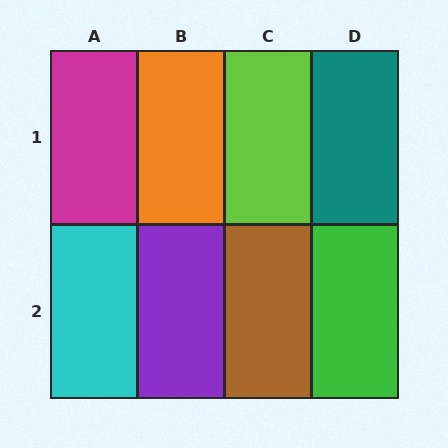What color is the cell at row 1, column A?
Magenta.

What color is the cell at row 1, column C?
Lime.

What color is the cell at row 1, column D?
Teal.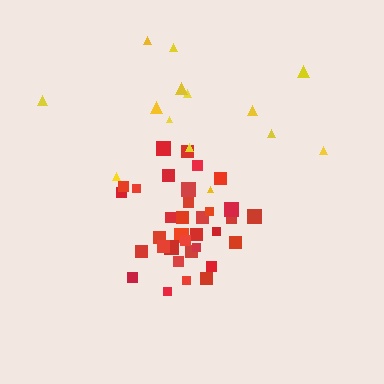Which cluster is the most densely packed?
Red.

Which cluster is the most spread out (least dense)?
Yellow.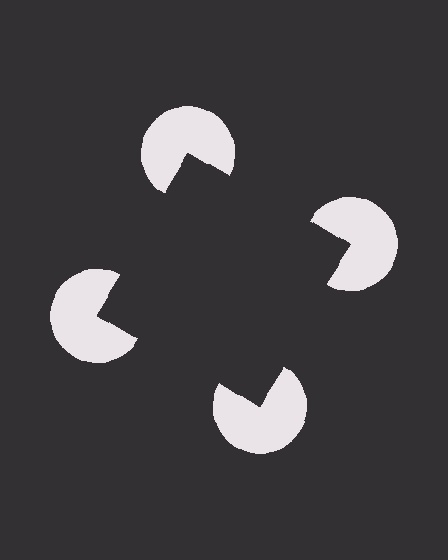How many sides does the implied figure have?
4 sides.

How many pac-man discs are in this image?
There are 4 — one at each vertex of the illusory square.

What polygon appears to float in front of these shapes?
An illusory square — its edges are inferred from the aligned wedge cuts in the pac-man discs, not physically drawn.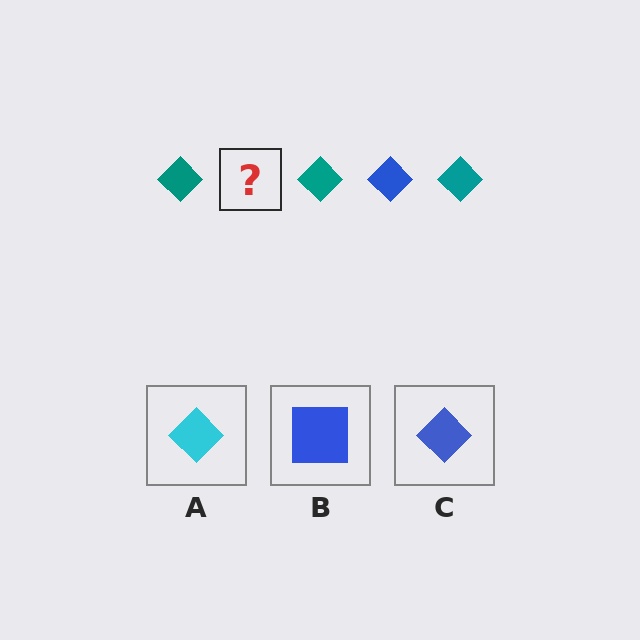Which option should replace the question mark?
Option C.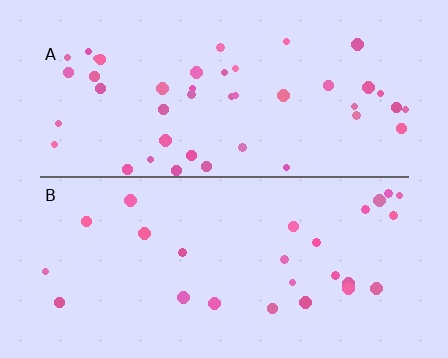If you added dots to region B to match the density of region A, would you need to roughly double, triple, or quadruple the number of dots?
Approximately double.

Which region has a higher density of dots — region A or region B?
A (the top).